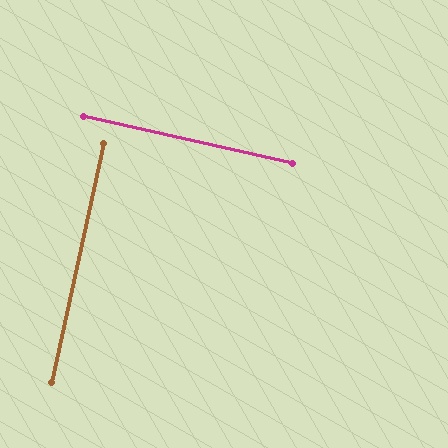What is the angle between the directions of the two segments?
Approximately 89 degrees.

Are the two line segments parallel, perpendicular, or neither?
Perpendicular — they meet at approximately 89°.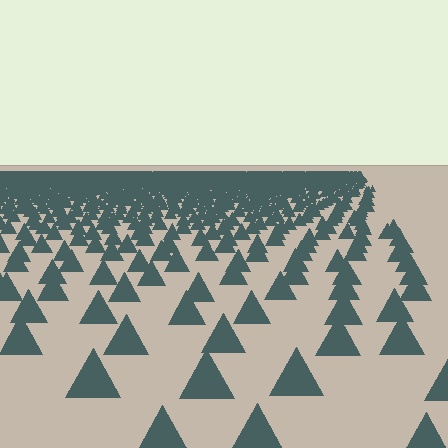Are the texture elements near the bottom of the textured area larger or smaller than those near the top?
Larger. Near the bottom, elements are closer to the viewer and appear at a bigger on-screen size.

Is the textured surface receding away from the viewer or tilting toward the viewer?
The surface is receding away from the viewer. Texture elements get smaller and denser toward the top.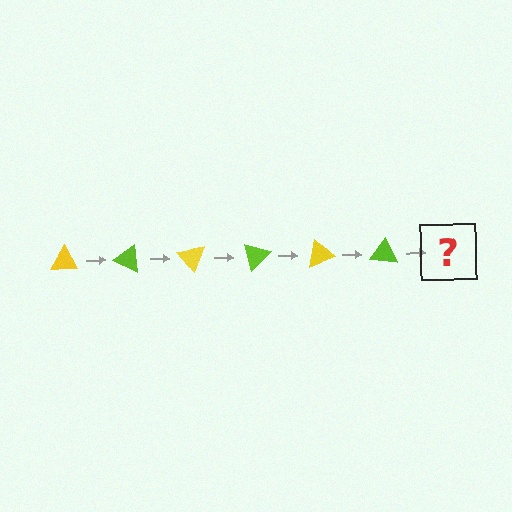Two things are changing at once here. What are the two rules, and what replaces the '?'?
The two rules are that it rotates 25 degrees each step and the color cycles through yellow and lime. The '?' should be a yellow triangle, rotated 150 degrees from the start.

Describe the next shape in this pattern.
It should be a yellow triangle, rotated 150 degrees from the start.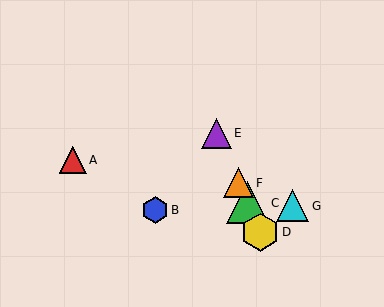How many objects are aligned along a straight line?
4 objects (C, D, E, F) are aligned along a straight line.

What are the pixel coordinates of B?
Object B is at (155, 210).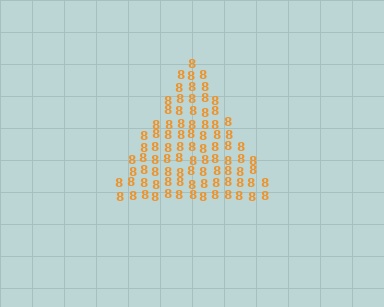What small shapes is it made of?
It is made of small digit 8's.